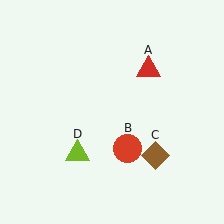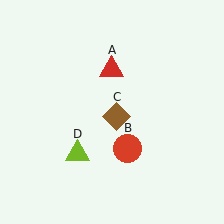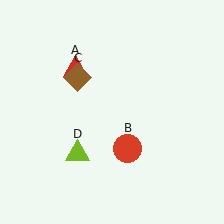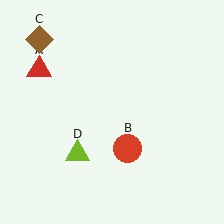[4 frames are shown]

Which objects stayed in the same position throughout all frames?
Red circle (object B) and lime triangle (object D) remained stationary.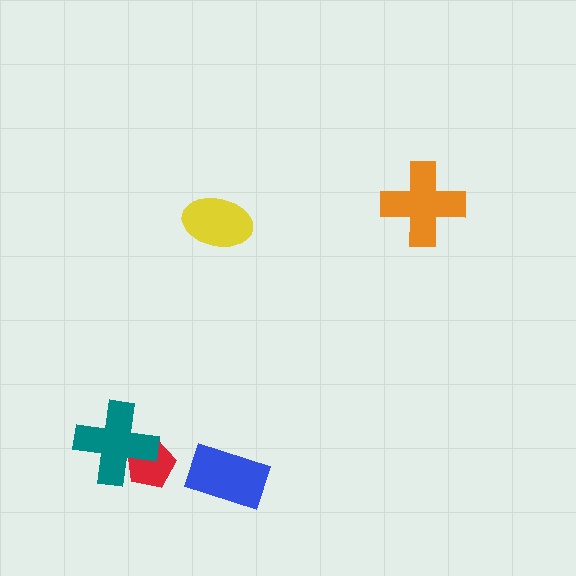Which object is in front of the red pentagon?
The teal cross is in front of the red pentagon.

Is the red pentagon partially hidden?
Yes, it is partially covered by another shape.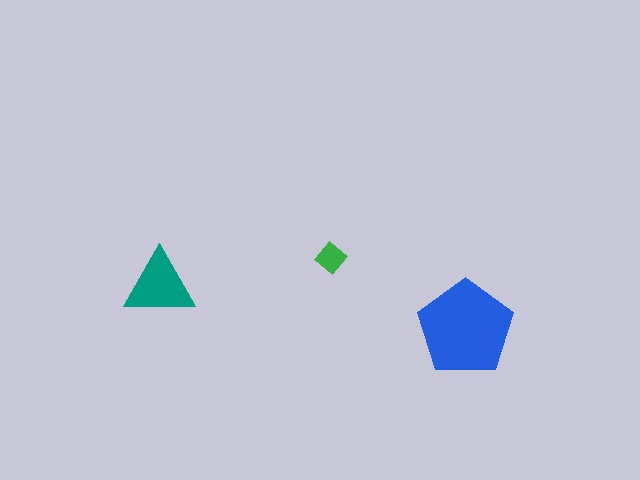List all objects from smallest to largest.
The green diamond, the teal triangle, the blue pentagon.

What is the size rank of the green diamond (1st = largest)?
3rd.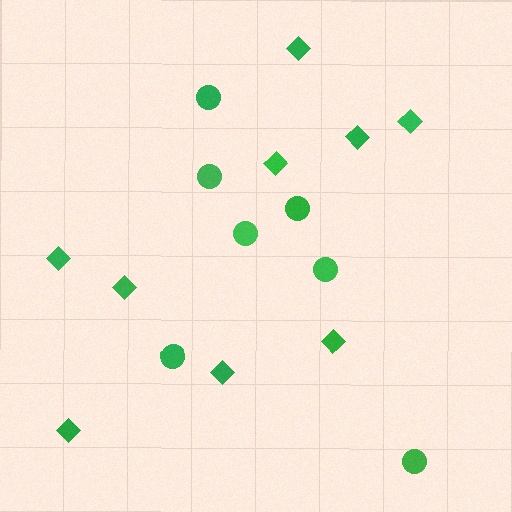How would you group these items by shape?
There are 2 groups: one group of circles (7) and one group of diamonds (9).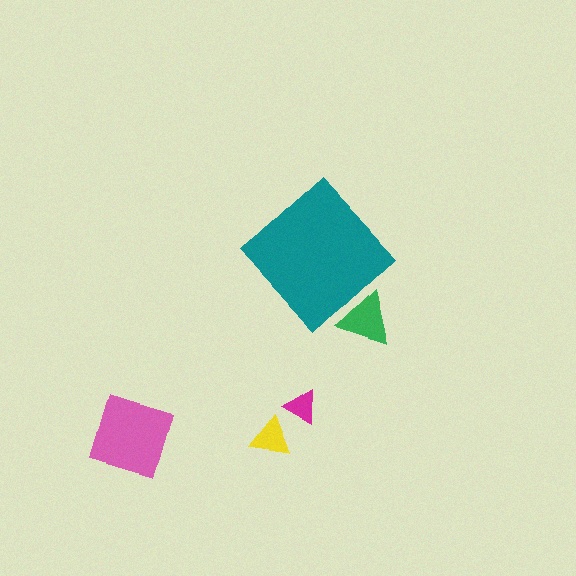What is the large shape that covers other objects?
A teal diamond.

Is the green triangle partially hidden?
Yes, the green triangle is partially hidden behind the teal diamond.